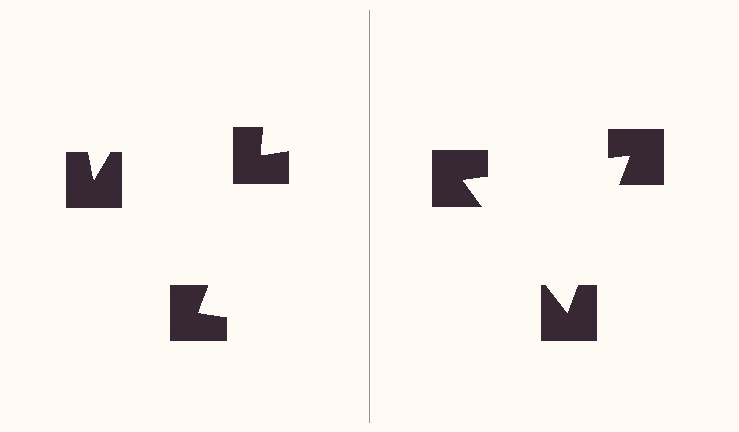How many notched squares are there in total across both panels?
6 — 3 on each side.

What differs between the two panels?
The notched squares are positioned identically on both sides; only the wedge orientations differ. On the right they align to a triangle; on the left they are misaligned.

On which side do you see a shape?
An illusory triangle appears on the right side. On the left side the wedge cuts are rotated, so no coherent shape forms.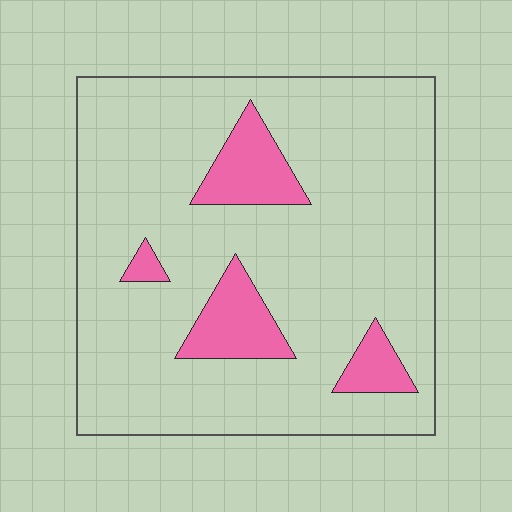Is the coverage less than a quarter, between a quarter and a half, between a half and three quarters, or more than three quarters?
Less than a quarter.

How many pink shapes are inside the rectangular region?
4.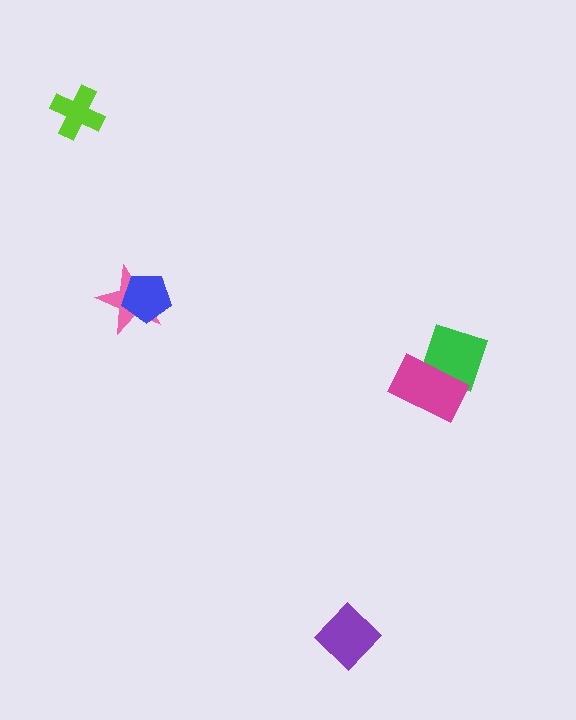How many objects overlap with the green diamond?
1 object overlaps with the green diamond.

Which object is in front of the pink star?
The blue pentagon is in front of the pink star.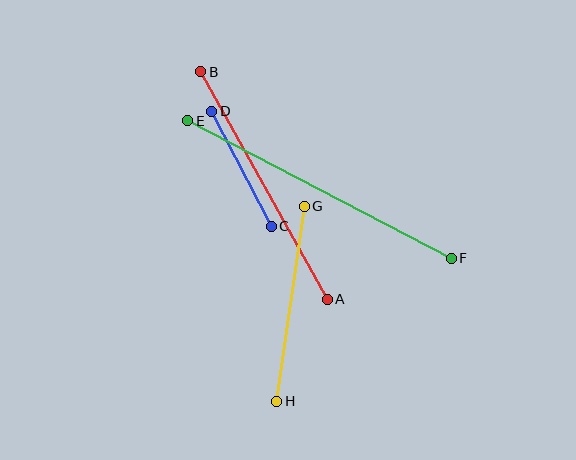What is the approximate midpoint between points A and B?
The midpoint is at approximately (264, 185) pixels.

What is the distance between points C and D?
The distance is approximately 130 pixels.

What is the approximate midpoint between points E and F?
The midpoint is at approximately (319, 190) pixels.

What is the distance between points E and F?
The distance is approximately 297 pixels.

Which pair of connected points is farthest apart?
Points E and F are farthest apart.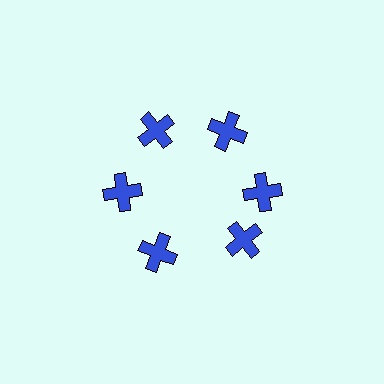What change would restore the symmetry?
The symmetry would be restored by rotating it back into even spacing with its neighbors so that all 6 crosses sit at equal angles and equal distance from the center.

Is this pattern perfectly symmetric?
No. The 6 blue crosses are arranged in a ring, but one element near the 5 o'clock position is rotated out of alignment along the ring, breaking the 6-fold rotational symmetry.